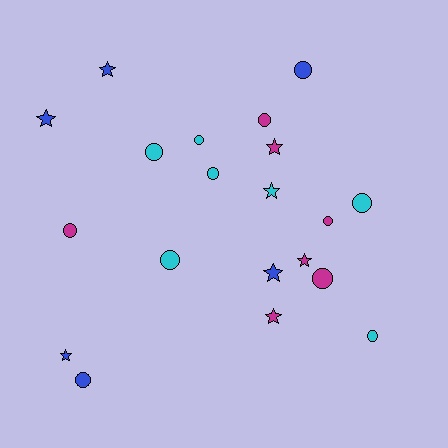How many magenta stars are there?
There are 3 magenta stars.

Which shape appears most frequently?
Circle, with 12 objects.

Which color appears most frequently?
Cyan, with 7 objects.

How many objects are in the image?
There are 20 objects.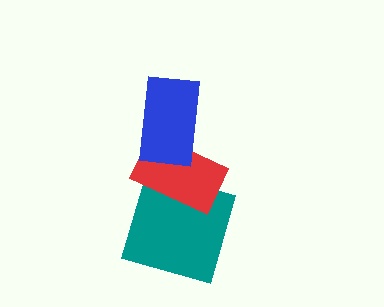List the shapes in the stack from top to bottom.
From top to bottom: the blue rectangle, the red rectangle, the teal square.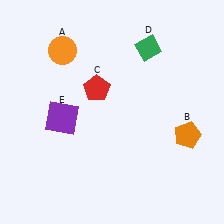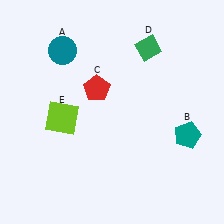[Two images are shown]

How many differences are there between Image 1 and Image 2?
There are 3 differences between the two images.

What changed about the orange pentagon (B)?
In Image 1, B is orange. In Image 2, it changed to teal.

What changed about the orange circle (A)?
In Image 1, A is orange. In Image 2, it changed to teal.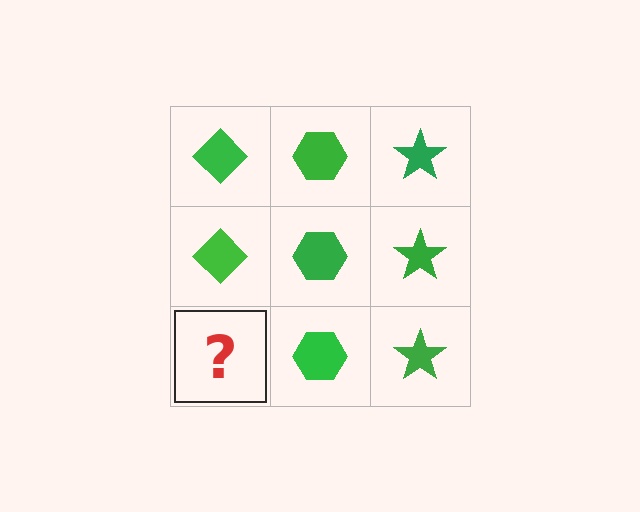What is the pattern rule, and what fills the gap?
The rule is that each column has a consistent shape. The gap should be filled with a green diamond.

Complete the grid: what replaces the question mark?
The question mark should be replaced with a green diamond.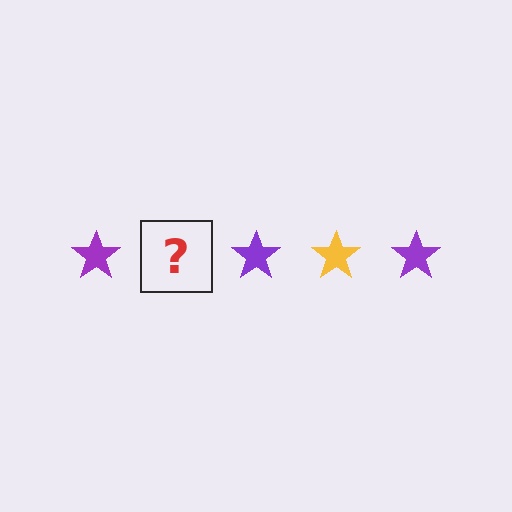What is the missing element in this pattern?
The missing element is a yellow star.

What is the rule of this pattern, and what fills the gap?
The rule is that the pattern cycles through purple, yellow stars. The gap should be filled with a yellow star.